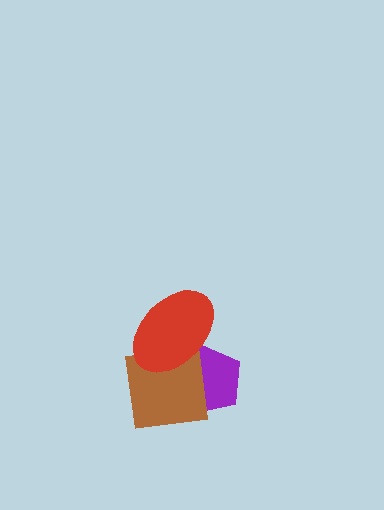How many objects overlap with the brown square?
2 objects overlap with the brown square.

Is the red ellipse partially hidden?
No, no other shape covers it.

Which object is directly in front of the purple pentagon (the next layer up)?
The brown square is directly in front of the purple pentagon.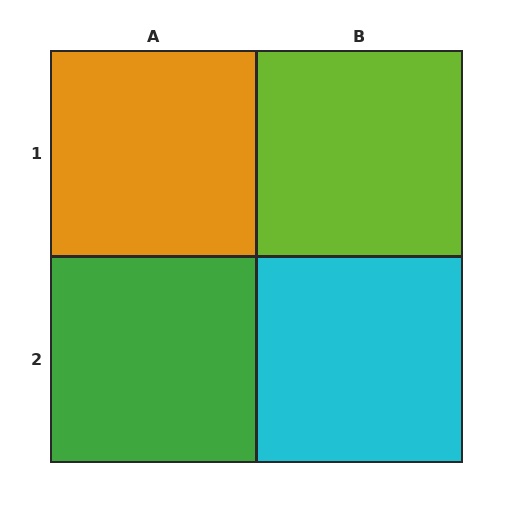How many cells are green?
1 cell is green.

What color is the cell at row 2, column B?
Cyan.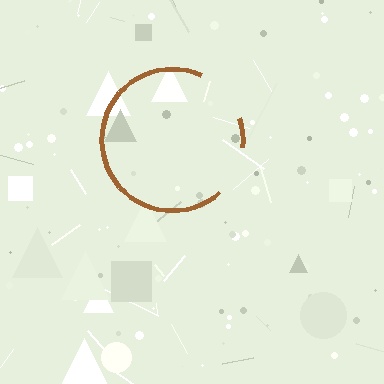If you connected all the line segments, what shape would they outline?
They would outline a circle.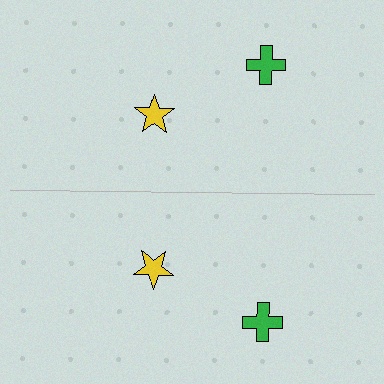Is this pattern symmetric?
Yes, this pattern has bilateral (reflection) symmetry.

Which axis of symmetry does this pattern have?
The pattern has a horizontal axis of symmetry running through the center of the image.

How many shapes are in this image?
There are 4 shapes in this image.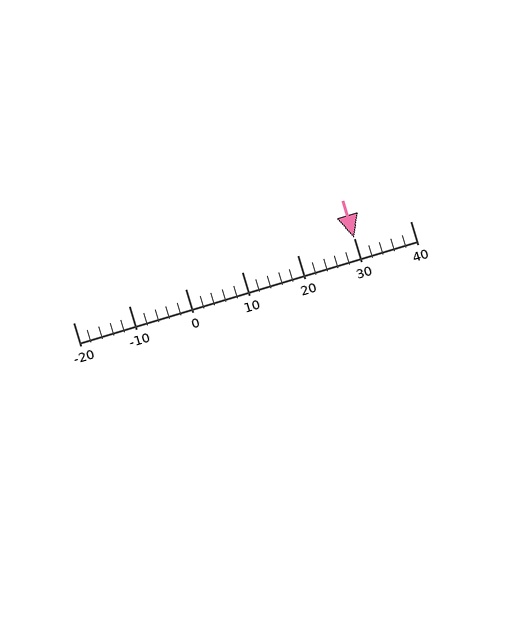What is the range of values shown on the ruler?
The ruler shows values from -20 to 40.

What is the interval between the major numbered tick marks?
The major tick marks are spaced 10 units apart.